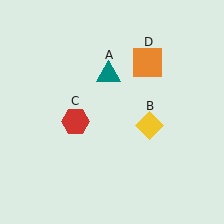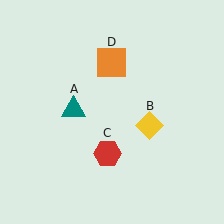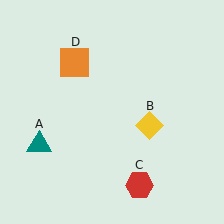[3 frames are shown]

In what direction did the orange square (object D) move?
The orange square (object D) moved left.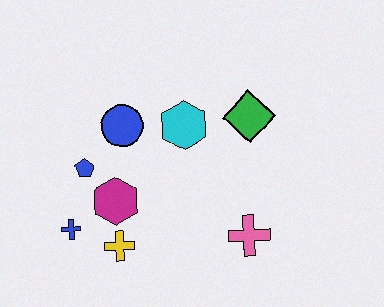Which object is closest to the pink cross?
The green diamond is closest to the pink cross.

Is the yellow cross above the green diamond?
No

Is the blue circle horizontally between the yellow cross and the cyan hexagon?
Yes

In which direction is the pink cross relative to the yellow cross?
The pink cross is to the right of the yellow cross.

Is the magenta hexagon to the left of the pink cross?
Yes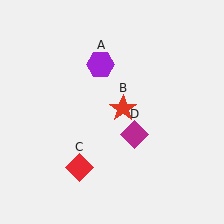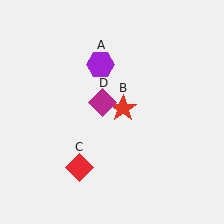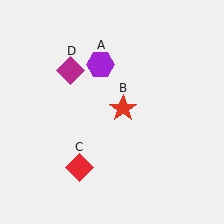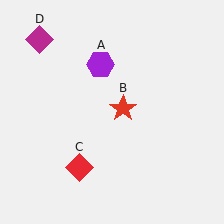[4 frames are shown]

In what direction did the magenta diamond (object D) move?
The magenta diamond (object D) moved up and to the left.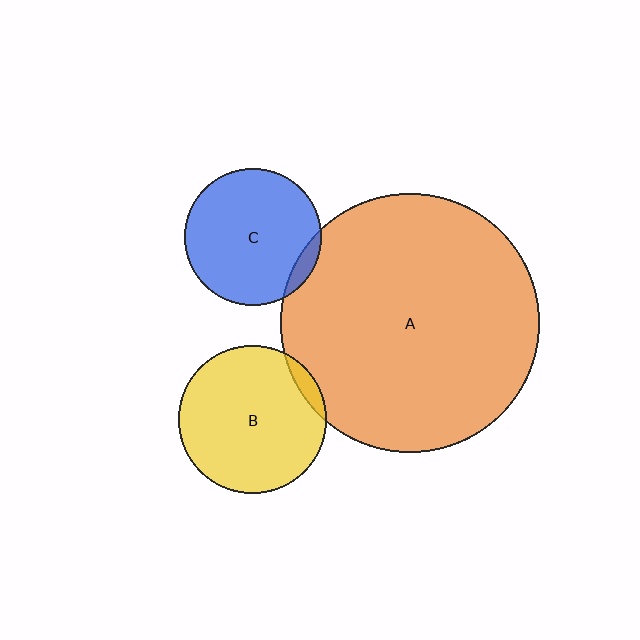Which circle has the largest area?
Circle A (orange).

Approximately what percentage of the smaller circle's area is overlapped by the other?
Approximately 5%.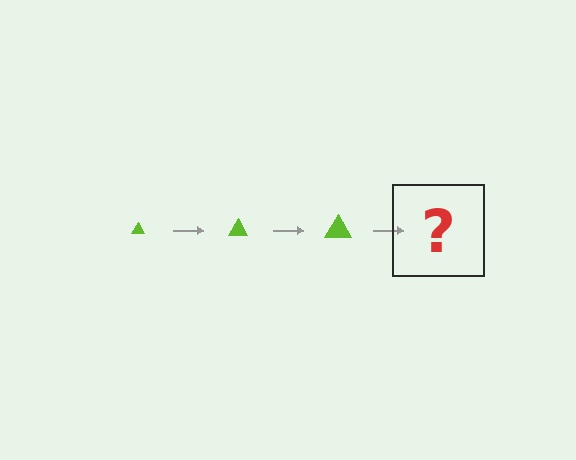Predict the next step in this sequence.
The next step is a lime triangle, larger than the previous one.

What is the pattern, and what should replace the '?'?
The pattern is that the triangle gets progressively larger each step. The '?' should be a lime triangle, larger than the previous one.